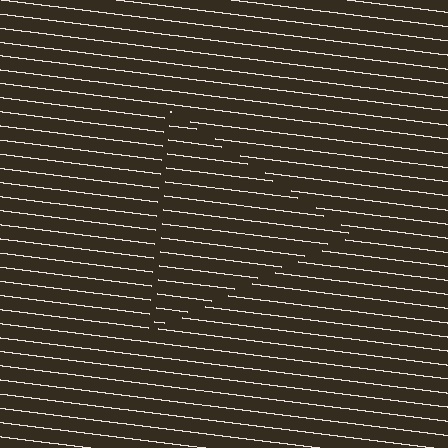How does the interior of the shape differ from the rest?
The interior of the shape contains the same grating, shifted by half a period — the contour is defined by the phase discontinuity where line-ends from the inner and outer gratings abut.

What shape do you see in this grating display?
An illusory triangle. The interior of the shape contains the same grating, shifted by half a period — the contour is defined by the phase discontinuity where line-ends from the inner and outer gratings abut.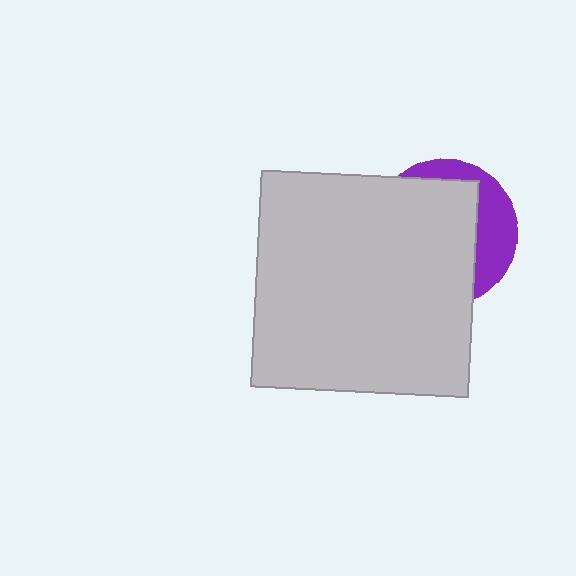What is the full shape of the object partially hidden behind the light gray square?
The partially hidden object is a purple circle.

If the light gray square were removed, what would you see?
You would see the complete purple circle.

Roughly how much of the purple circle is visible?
A small part of it is visible (roughly 31%).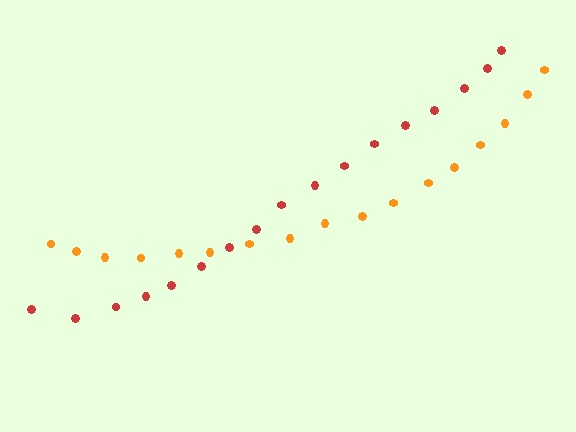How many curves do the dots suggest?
There are 2 distinct paths.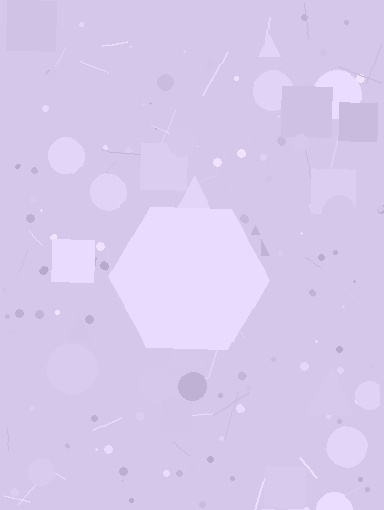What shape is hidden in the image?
A hexagon is hidden in the image.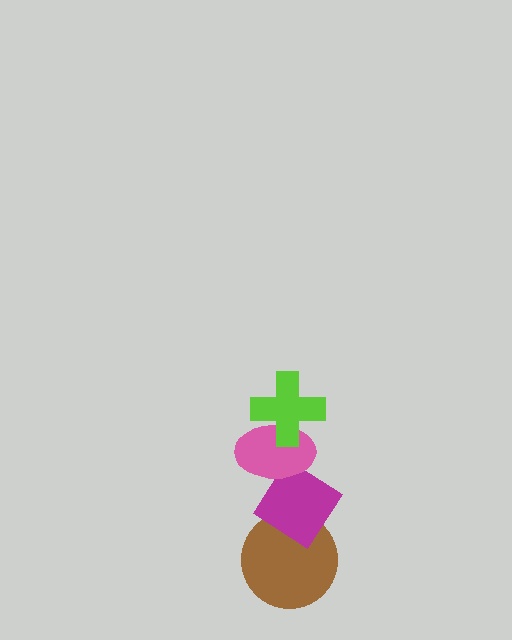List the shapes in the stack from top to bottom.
From top to bottom: the lime cross, the pink ellipse, the magenta diamond, the brown circle.